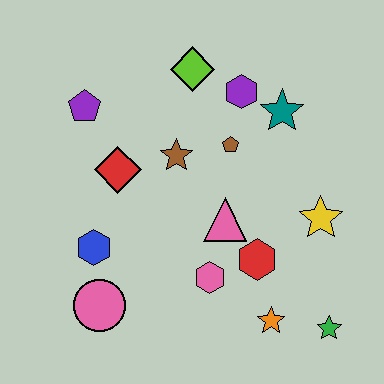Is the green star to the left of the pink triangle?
No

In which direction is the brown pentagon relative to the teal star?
The brown pentagon is to the left of the teal star.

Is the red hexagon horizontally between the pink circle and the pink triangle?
No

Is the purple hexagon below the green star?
No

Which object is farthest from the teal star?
The pink circle is farthest from the teal star.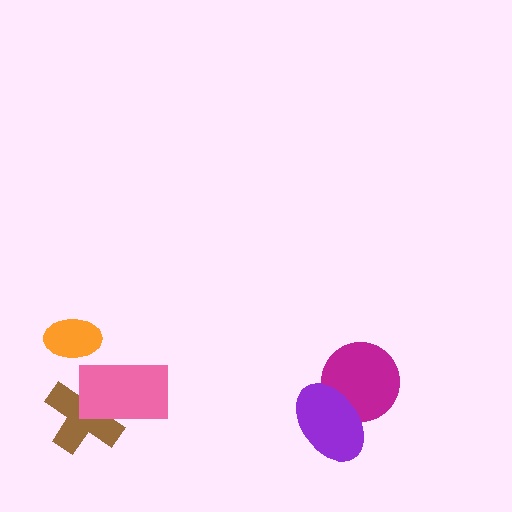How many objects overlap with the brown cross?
1 object overlaps with the brown cross.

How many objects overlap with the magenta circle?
1 object overlaps with the magenta circle.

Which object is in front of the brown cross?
The pink rectangle is in front of the brown cross.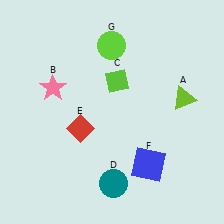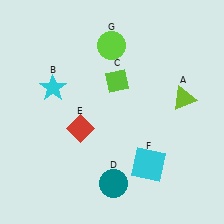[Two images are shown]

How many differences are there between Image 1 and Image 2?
There are 2 differences between the two images.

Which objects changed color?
B changed from pink to cyan. F changed from blue to cyan.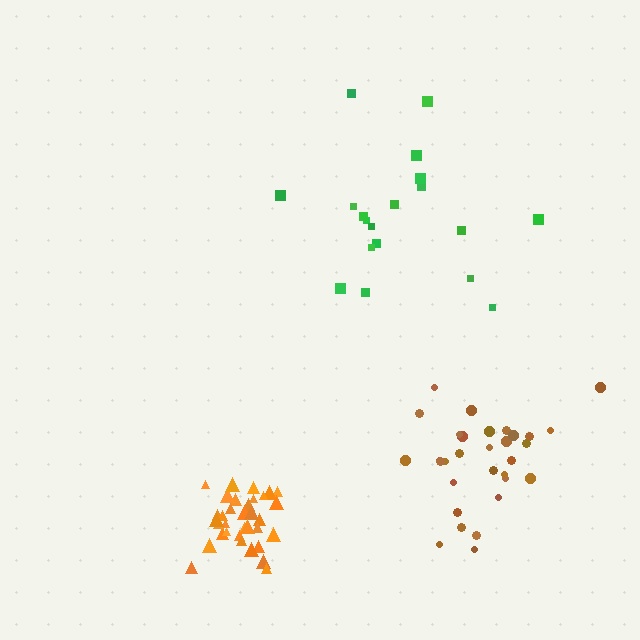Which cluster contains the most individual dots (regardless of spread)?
Orange (35).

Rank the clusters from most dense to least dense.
orange, brown, green.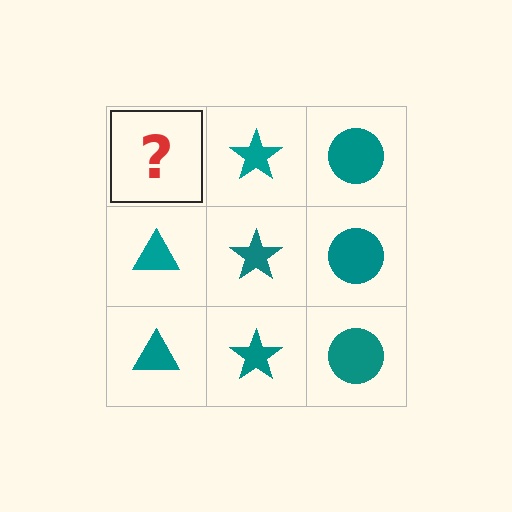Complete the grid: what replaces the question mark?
The question mark should be replaced with a teal triangle.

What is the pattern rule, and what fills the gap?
The rule is that each column has a consistent shape. The gap should be filled with a teal triangle.